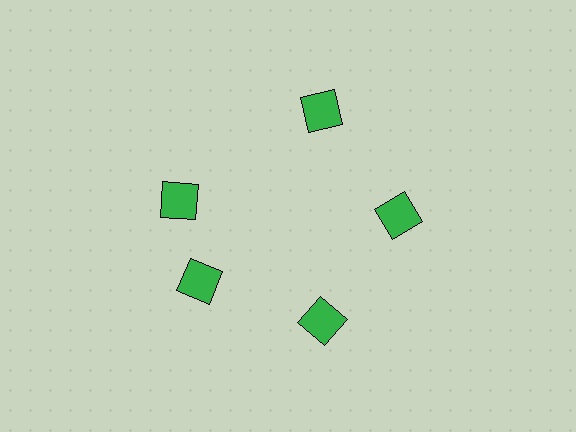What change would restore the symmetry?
The symmetry would be restored by rotating it back into even spacing with its neighbors so that all 5 squares sit at equal angles and equal distance from the center.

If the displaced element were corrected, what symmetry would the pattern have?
It would have 5-fold rotational symmetry — the pattern would map onto itself every 72 degrees.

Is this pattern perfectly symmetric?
No. The 5 green squares are arranged in a ring, but one element near the 10 o'clock position is rotated out of alignment along the ring, breaking the 5-fold rotational symmetry.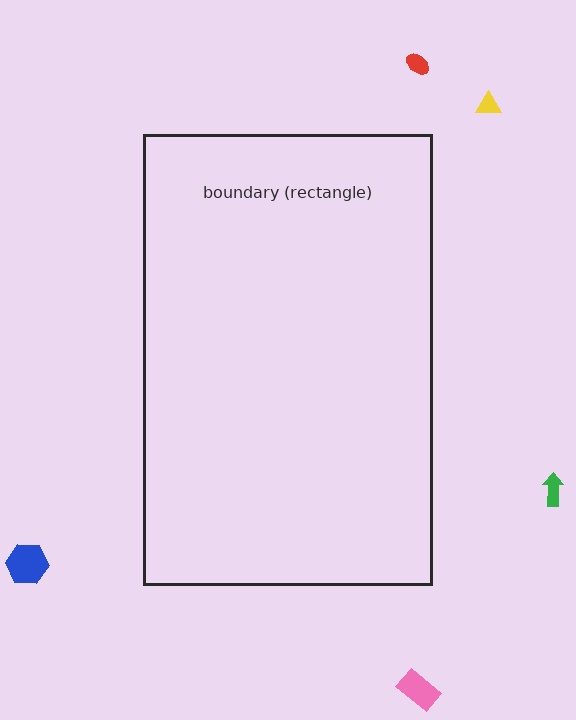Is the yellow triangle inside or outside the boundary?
Outside.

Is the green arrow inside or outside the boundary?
Outside.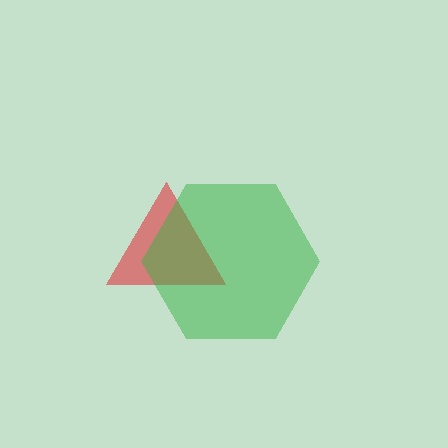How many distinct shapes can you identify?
There are 2 distinct shapes: a red triangle, a green hexagon.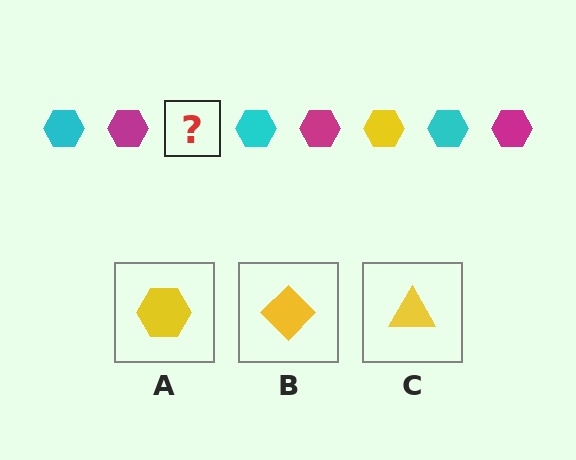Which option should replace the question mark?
Option A.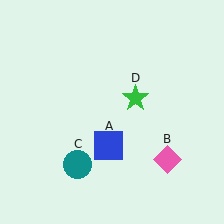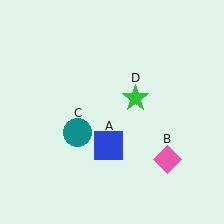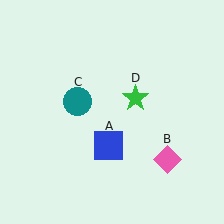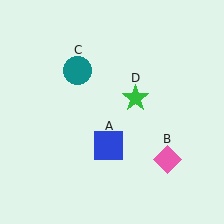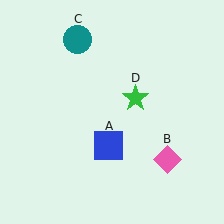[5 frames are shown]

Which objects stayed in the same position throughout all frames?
Blue square (object A) and pink diamond (object B) and green star (object D) remained stationary.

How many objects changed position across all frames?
1 object changed position: teal circle (object C).